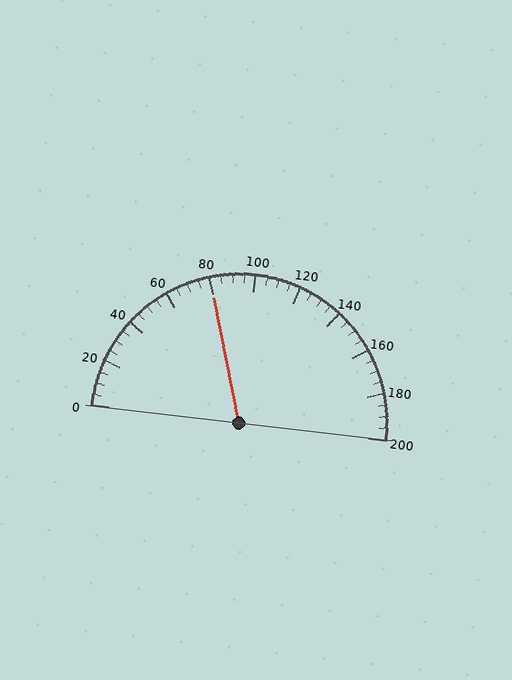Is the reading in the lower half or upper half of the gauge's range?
The reading is in the lower half of the range (0 to 200).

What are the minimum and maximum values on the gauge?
The gauge ranges from 0 to 200.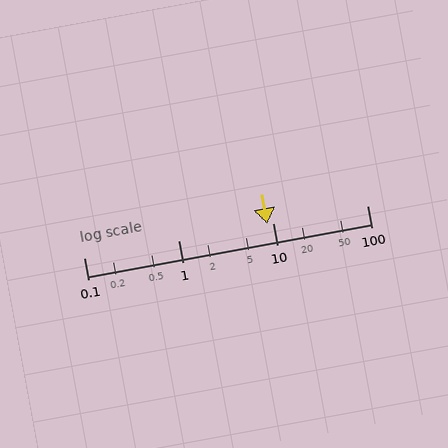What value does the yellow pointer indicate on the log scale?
The pointer indicates approximately 8.8.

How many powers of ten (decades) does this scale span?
The scale spans 3 decades, from 0.1 to 100.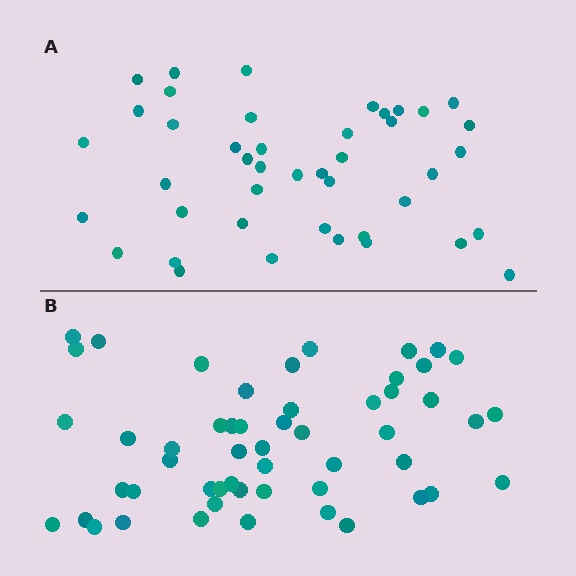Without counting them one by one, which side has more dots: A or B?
Region B (the bottom region) has more dots.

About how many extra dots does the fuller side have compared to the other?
Region B has roughly 10 or so more dots than region A.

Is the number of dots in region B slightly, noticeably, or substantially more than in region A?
Region B has only slightly more — the two regions are fairly close. The ratio is roughly 1.2 to 1.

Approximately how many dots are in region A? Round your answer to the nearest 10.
About 40 dots. (The exact count is 43, which rounds to 40.)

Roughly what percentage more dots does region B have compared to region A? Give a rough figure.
About 25% more.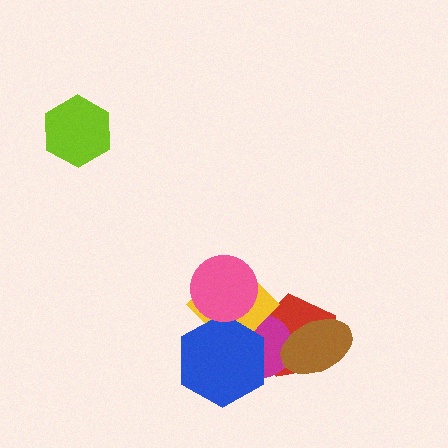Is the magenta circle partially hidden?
Yes, it is partially covered by another shape.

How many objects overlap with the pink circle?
1 object overlaps with the pink circle.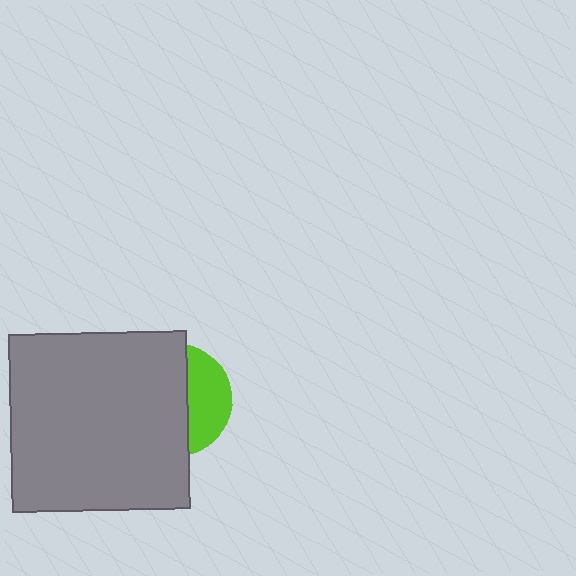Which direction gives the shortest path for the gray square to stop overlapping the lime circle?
Moving left gives the shortest separation.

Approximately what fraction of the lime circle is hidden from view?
Roughly 63% of the lime circle is hidden behind the gray square.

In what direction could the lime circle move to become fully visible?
The lime circle could move right. That would shift it out from behind the gray square entirely.